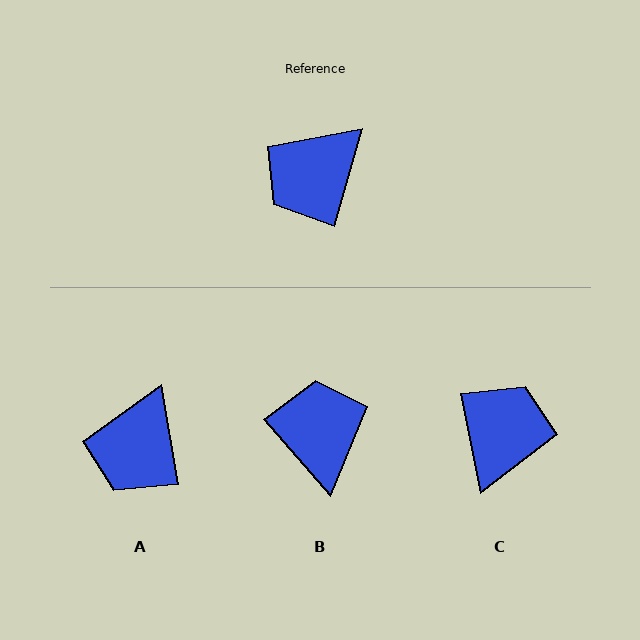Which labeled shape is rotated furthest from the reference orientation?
C, about 153 degrees away.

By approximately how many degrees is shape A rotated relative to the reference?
Approximately 26 degrees counter-clockwise.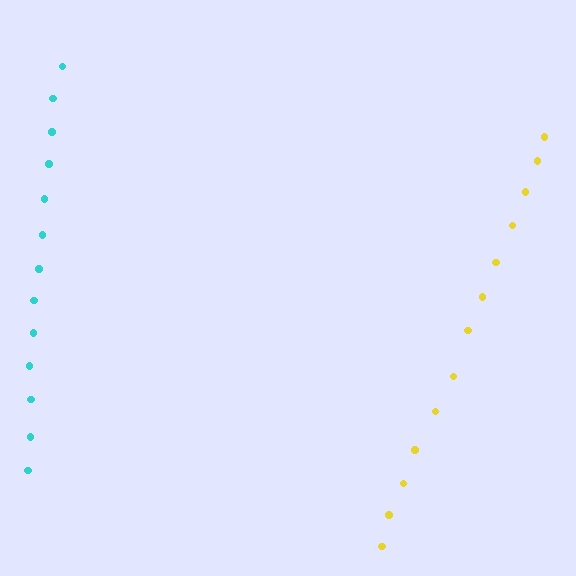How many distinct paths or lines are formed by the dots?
There are 2 distinct paths.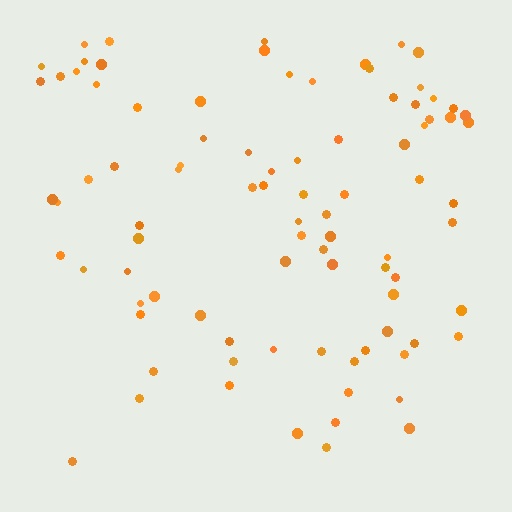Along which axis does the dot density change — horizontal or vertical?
Vertical.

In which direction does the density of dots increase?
From bottom to top, with the top side densest.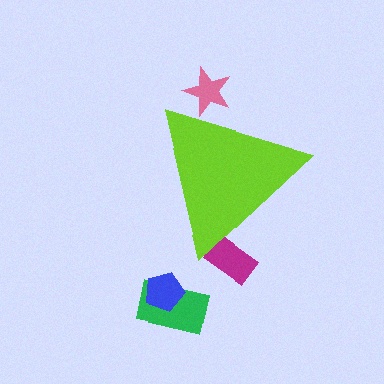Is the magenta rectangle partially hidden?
Yes, the magenta rectangle is partially hidden behind the lime triangle.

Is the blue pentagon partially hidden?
No, the blue pentagon is fully visible.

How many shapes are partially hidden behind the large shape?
2 shapes are partially hidden.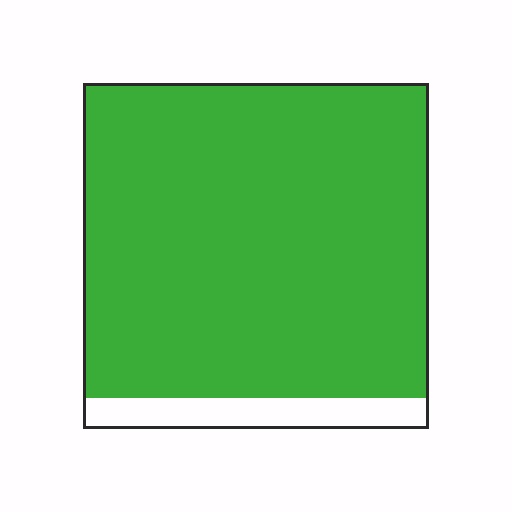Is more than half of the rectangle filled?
Yes.